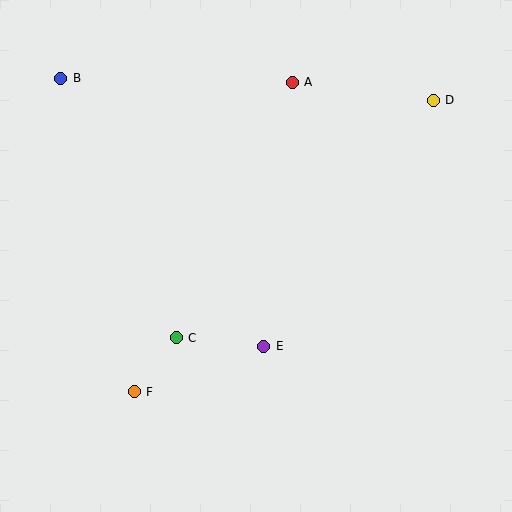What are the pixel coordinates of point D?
Point D is at (433, 100).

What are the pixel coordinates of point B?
Point B is at (61, 78).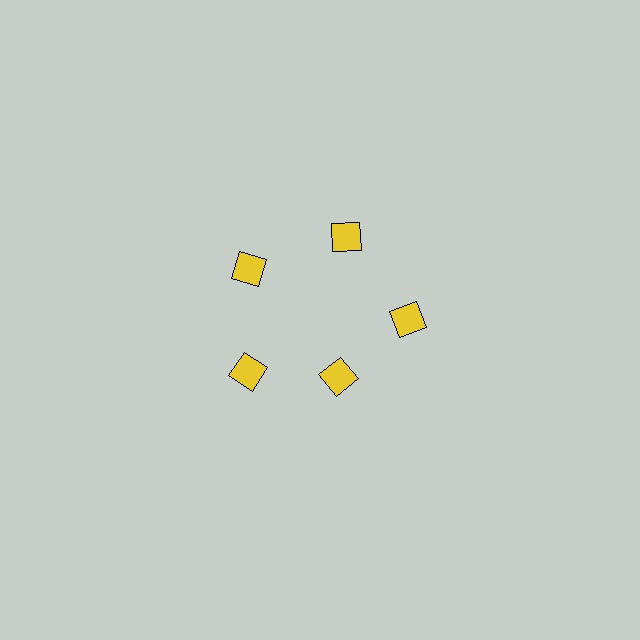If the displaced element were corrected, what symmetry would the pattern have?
It would have 5-fold rotational symmetry — the pattern would map onto itself every 72 degrees.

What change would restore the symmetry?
The symmetry would be restored by moving it outward, back onto the ring so that all 5 squares sit at equal angles and equal distance from the center.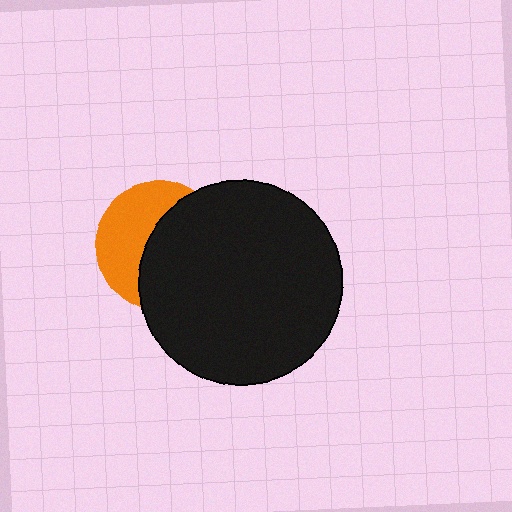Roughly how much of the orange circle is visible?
A small part of it is visible (roughly 44%).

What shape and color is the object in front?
The object in front is a black circle.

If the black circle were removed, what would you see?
You would see the complete orange circle.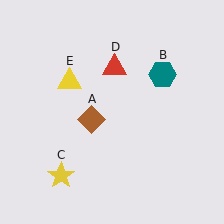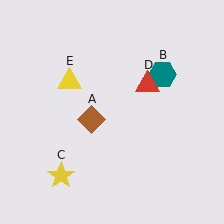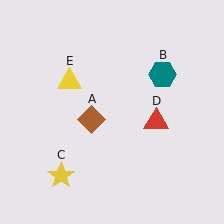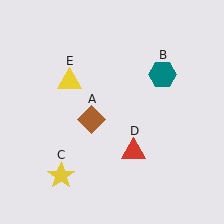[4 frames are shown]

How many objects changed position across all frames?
1 object changed position: red triangle (object D).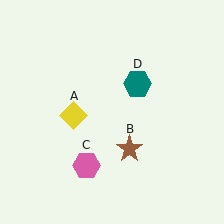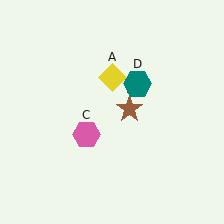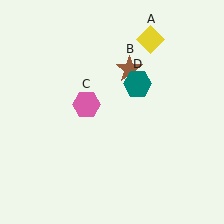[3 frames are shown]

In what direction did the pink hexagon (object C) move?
The pink hexagon (object C) moved up.